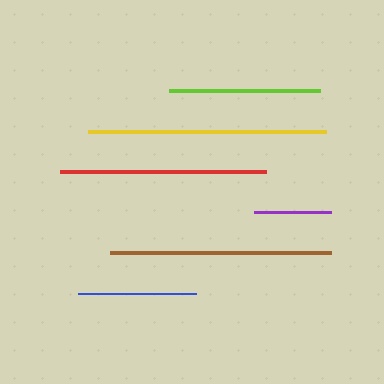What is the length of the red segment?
The red segment is approximately 206 pixels long.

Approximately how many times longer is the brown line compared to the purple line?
The brown line is approximately 2.9 times the length of the purple line.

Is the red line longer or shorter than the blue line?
The red line is longer than the blue line.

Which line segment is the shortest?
The purple line is the shortest at approximately 77 pixels.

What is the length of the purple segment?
The purple segment is approximately 77 pixels long.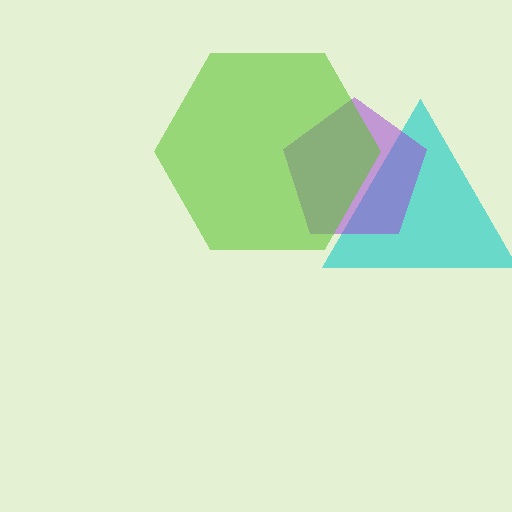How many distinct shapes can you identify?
There are 3 distinct shapes: a cyan triangle, a purple pentagon, a lime hexagon.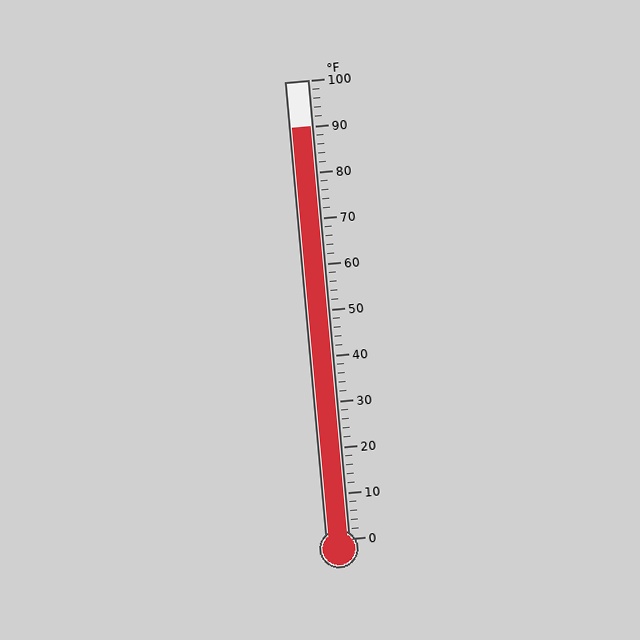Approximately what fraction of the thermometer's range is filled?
The thermometer is filled to approximately 90% of its range.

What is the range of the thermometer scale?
The thermometer scale ranges from 0°F to 100°F.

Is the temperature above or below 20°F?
The temperature is above 20°F.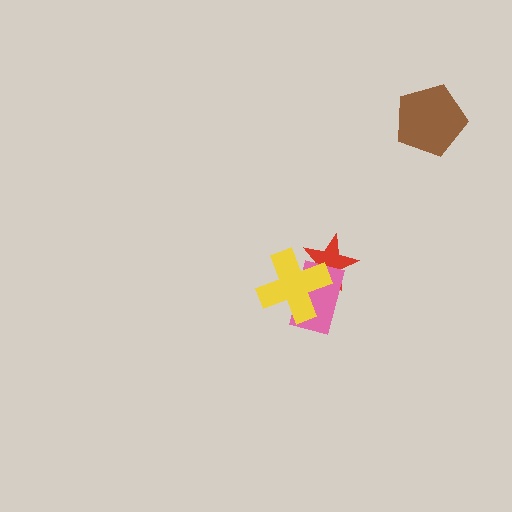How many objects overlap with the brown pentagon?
0 objects overlap with the brown pentagon.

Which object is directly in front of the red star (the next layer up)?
The pink rectangle is directly in front of the red star.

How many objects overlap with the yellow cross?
2 objects overlap with the yellow cross.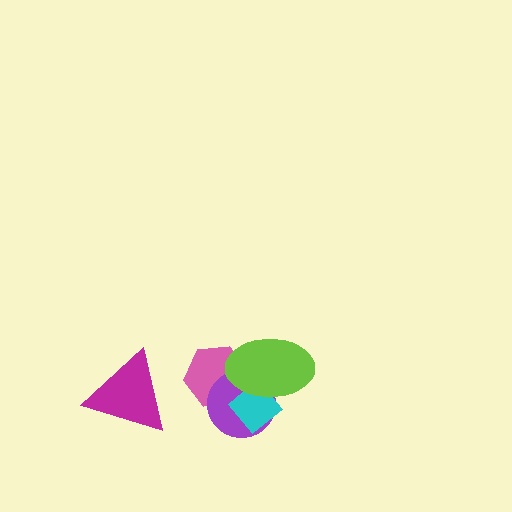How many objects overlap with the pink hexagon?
3 objects overlap with the pink hexagon.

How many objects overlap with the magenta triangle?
0 objects overlap with the magenta triangle.